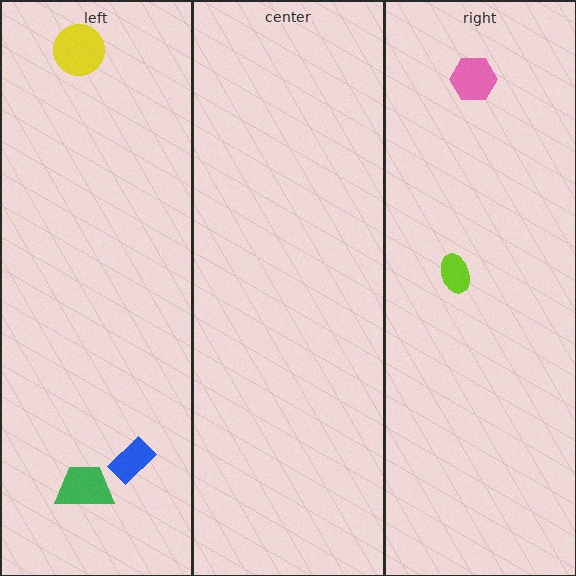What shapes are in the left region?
The yellow circle, the green trapezoid, the blue rectangle.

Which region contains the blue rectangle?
The left region.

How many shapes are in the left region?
3.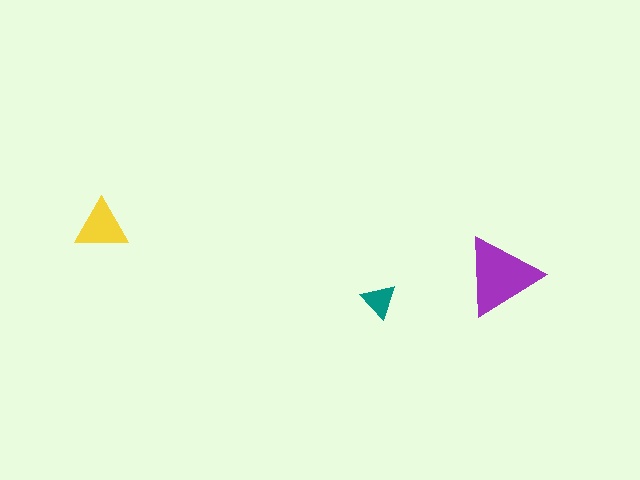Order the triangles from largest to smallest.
the purple one, the yellow one, the teal one.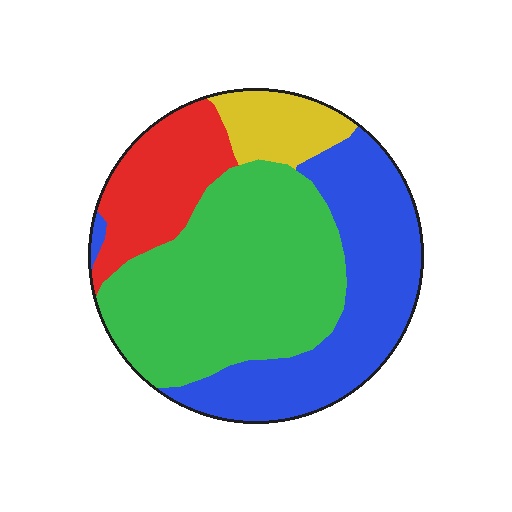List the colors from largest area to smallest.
From largest to smallest: green, blue, red, yellow.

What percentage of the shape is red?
Red covers roughly 15% of the shape.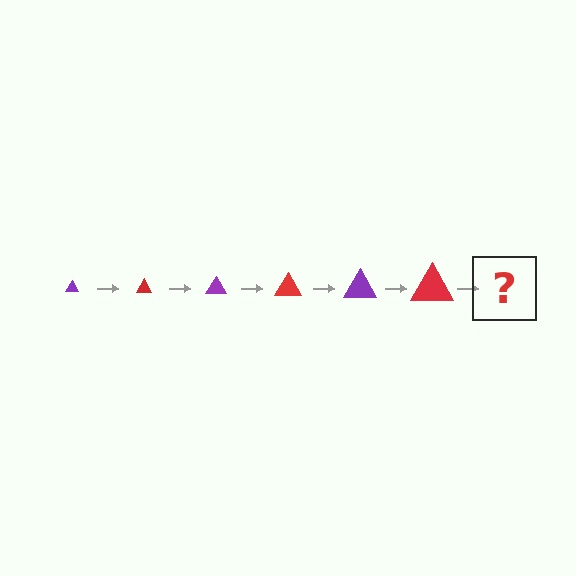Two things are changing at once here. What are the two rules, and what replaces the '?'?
The two rules are that the triangle grows larger each step and the color cycles through purple and red. The '?' should be a purple triangle, larger than the previous one.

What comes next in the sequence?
The next element should be a purple triangle, larger than the previous one.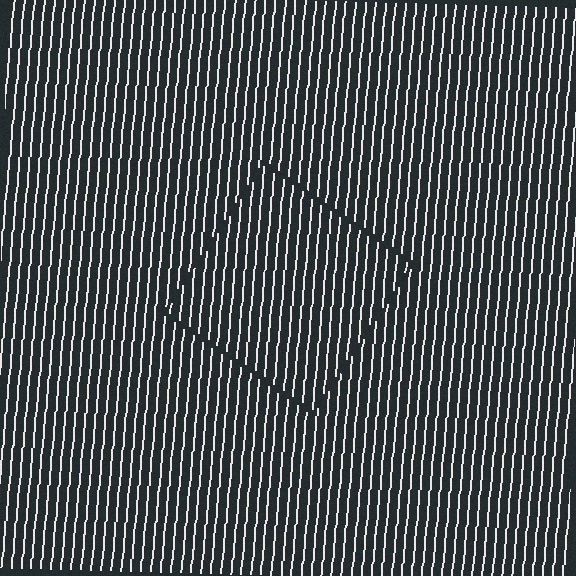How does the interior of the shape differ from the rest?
The interior of the shape contains the same grating, shifted by half a period — the contour is defined by the phase discontinuity where line-ends from the inner and outer gratings abut.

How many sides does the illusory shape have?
4 sides — the line-ends trace a square.